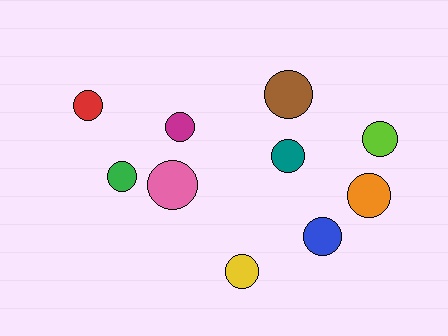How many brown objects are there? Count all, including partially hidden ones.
There is 1 brown object.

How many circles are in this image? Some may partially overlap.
There are 10 circles.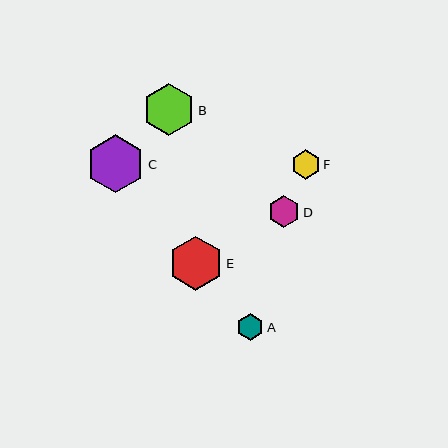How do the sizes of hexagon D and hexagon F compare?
Hexagon D and hexagon F are approximately the same size.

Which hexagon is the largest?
Hexagon C is the largest with a size of approximately 58 pixels.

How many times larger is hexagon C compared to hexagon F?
Hexagon C is approximately 2.0 times the size of hexagon F.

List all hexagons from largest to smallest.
From largest to smallest: C, E, B, D, F, A.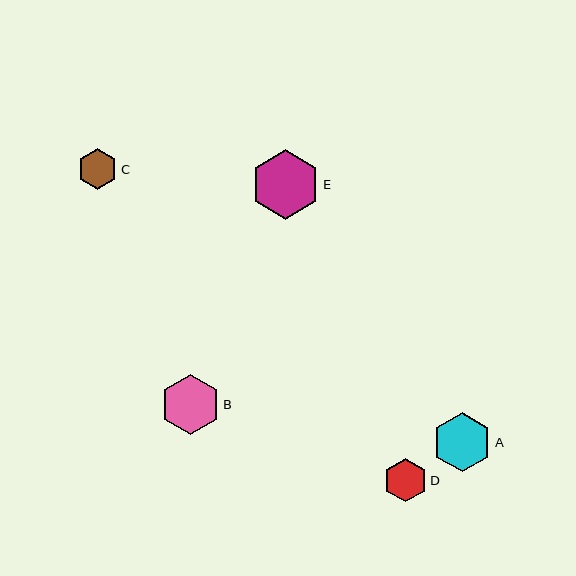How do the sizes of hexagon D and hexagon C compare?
Hexagon D and hexagon C are approximately the same size.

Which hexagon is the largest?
Hexagon E is the largest with a size of approximately 70 pixels.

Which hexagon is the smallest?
Hexagon C is the smallest with a size of approximately 40 pixels.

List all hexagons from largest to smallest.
From largest to smallest: E, B, A, D, C.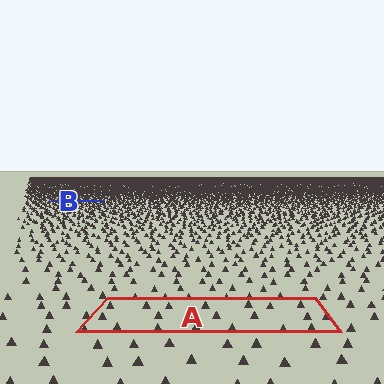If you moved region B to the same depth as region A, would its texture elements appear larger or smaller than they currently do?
They would appear larger. At a closer depth, the same texture elements are projected at a bigger on-screen size.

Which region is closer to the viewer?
Region A is closer. The texture elements there are larger and more spread out.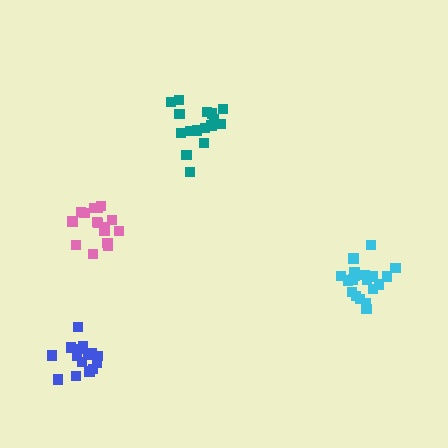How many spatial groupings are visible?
There are 4 spatial groupings.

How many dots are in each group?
Group 1: 16 dots, Group 2: 17 dots, Group 3: 16 dots, Group 4: 19 dots (68 total).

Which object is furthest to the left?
The blue cluster is leftmost.